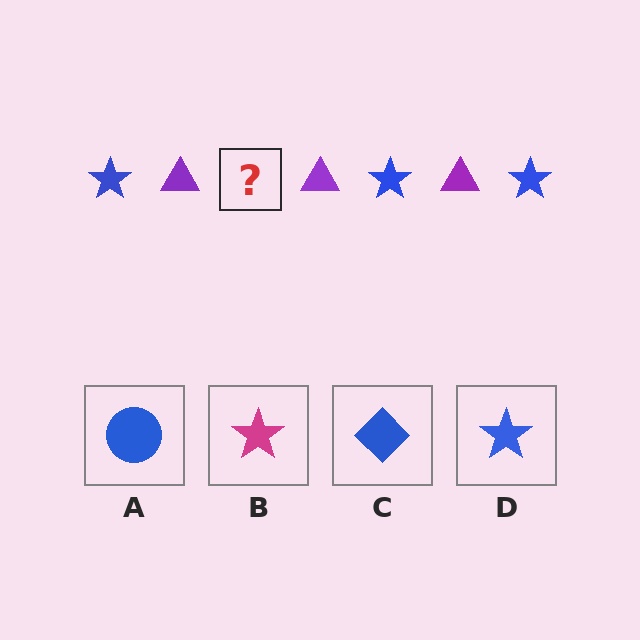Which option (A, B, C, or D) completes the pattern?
D.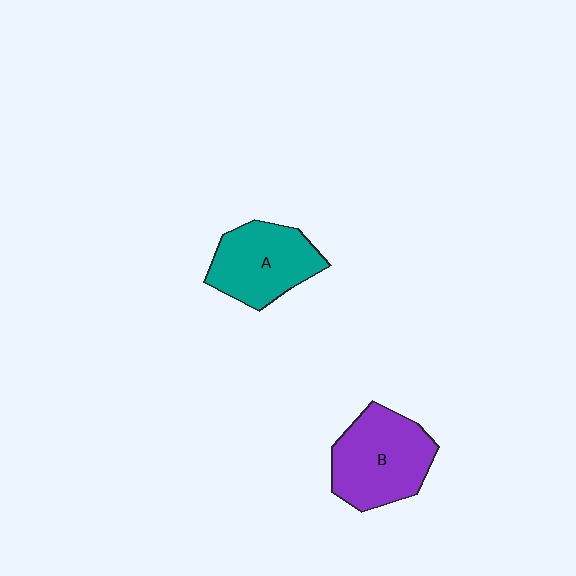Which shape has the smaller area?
Shape A (teal).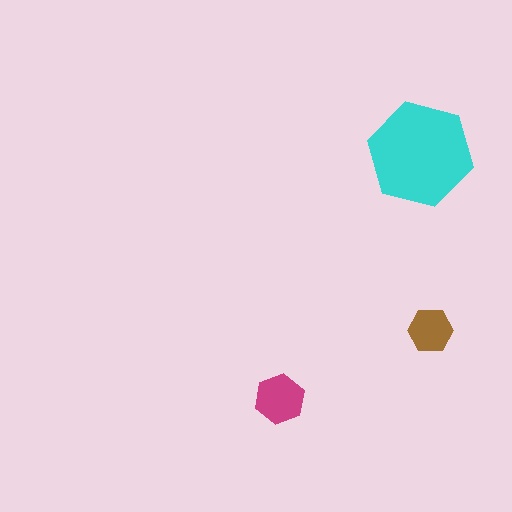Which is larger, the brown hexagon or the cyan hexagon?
The cyan one.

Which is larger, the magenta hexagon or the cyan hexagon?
The cyan one.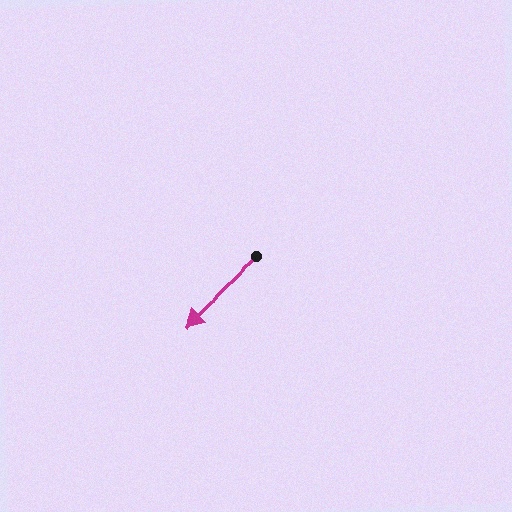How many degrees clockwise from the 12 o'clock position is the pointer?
Approximately 226 degrees.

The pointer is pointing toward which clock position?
Roughly 8 o'clock.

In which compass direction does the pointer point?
Southwest.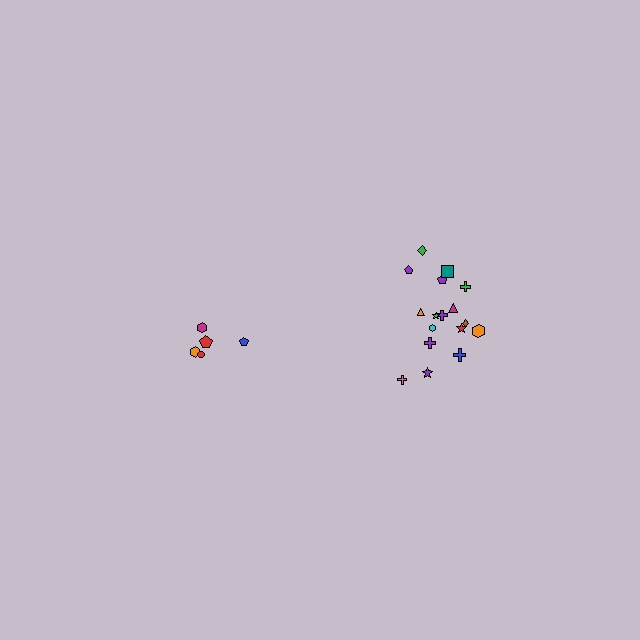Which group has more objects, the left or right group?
The right group.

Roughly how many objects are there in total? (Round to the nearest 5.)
Roughly 25 objects in total.